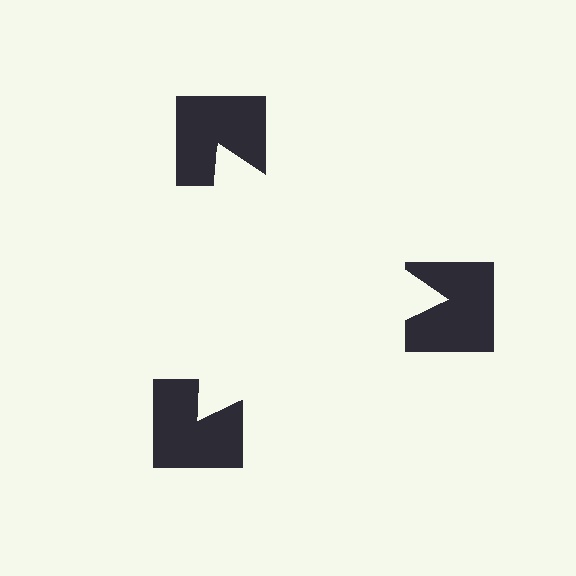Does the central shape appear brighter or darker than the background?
It typically appears slightly brighter than the background, even though no actual brightness change is drawn.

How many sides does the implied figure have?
3 sides.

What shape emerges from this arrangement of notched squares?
An illusory triangle — its edges are inferred from the aligned wedge cuts in the notched squares, not physically drawn.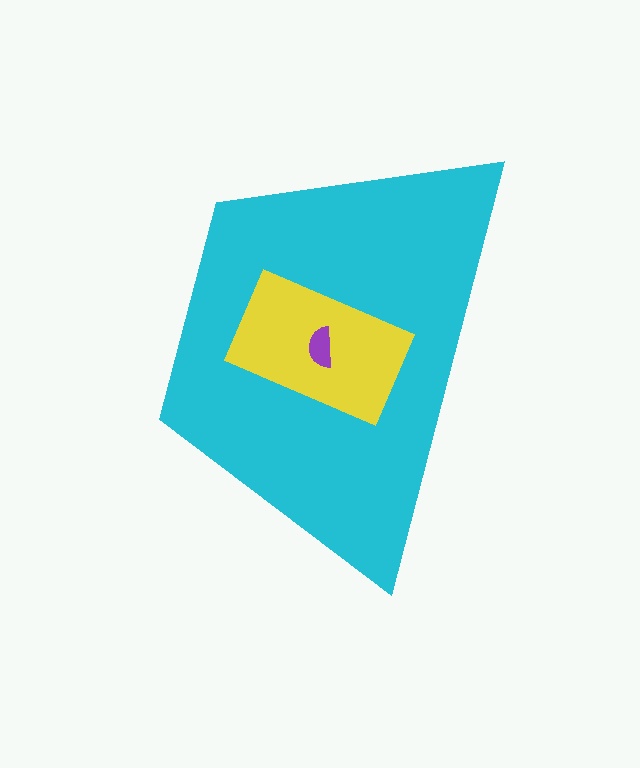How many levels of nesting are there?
3.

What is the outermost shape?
The cyan trapezoid.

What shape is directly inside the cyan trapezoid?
The yellow rectangle.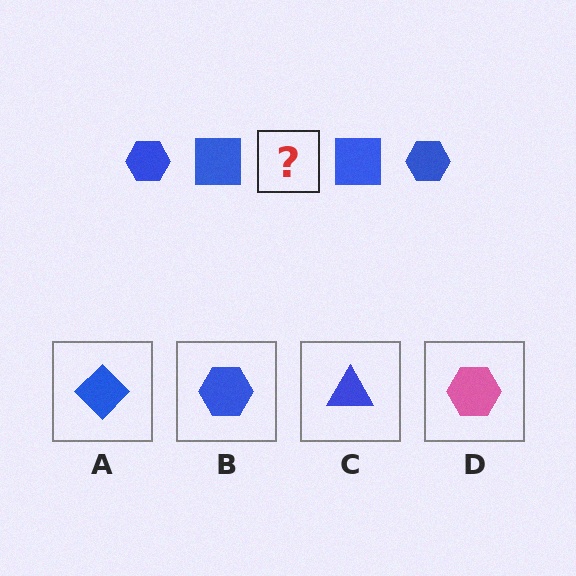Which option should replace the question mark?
Option B.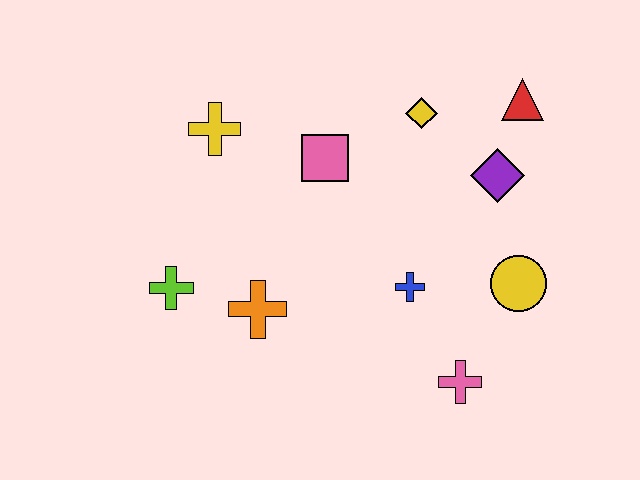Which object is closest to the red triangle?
The purple diamond is closest to the red triangle.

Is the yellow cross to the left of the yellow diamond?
Yes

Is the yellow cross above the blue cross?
Yes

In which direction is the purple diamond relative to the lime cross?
The purple diamond is to the right of the lime cross.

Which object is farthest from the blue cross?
The yellow cross is farthest from the blue cross.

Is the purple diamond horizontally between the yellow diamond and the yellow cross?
No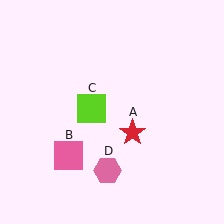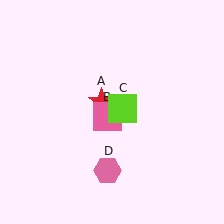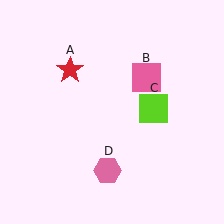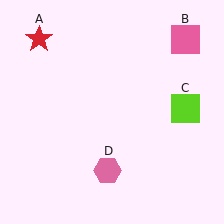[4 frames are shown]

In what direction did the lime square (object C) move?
The lime square (object C) moved right.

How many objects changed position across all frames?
3 objects changed position: red star (object A), pink square (object B), lime square (object C).